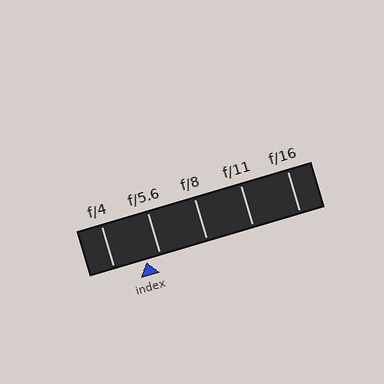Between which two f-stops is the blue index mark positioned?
The index mark is between f/4 and f/5.6.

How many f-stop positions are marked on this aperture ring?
There are 5 f-stop positions marked.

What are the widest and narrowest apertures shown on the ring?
The widest aperture shown is f/4 and the narrowest is f/16.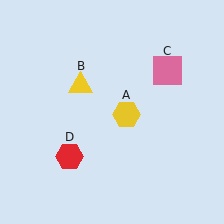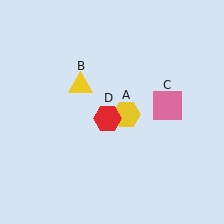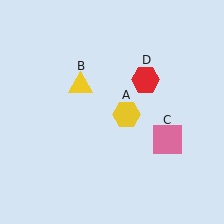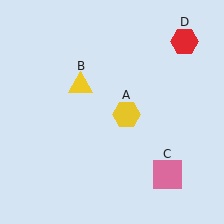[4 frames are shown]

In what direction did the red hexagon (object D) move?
The red hexagon (object D) moved up and to the right.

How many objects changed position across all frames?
2 objects changed position: pink square (object C), red hexagon (object D).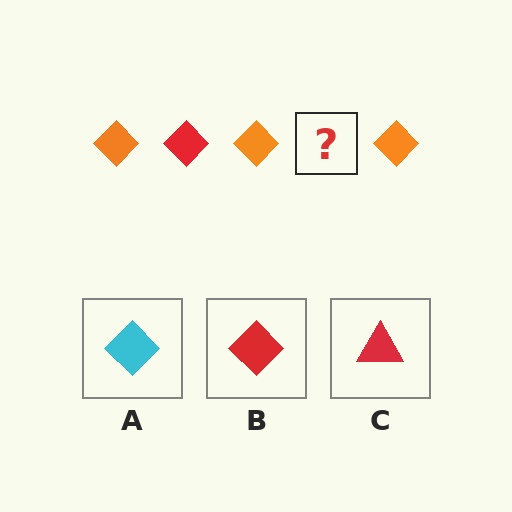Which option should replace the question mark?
Option B.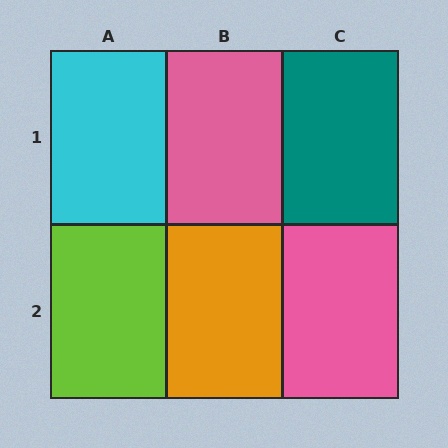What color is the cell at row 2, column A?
Lime.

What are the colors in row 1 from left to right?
Cyan, pink, teal.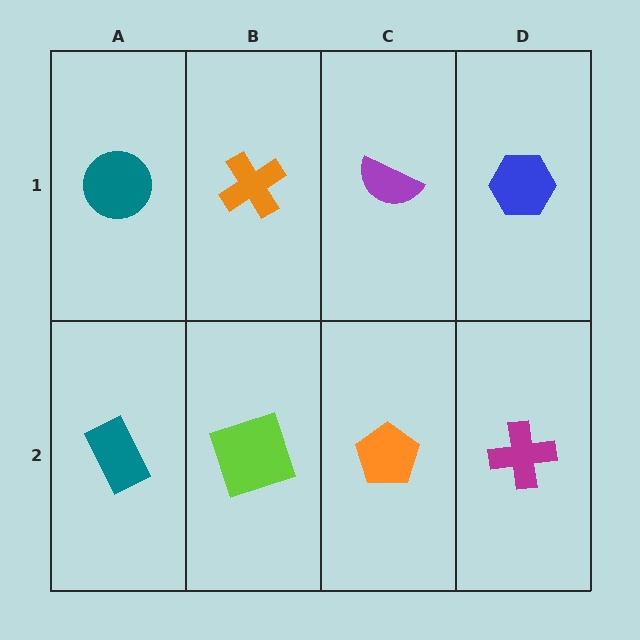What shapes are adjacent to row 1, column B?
A lime square (row 2, column B), a teal circle (row 1, column A), a purple semicircle (row 1, column C).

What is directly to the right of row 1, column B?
A purple semicircle.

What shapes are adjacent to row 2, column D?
A blue hexagon (row 1, column D), an orange pentagon (row 2, column C).